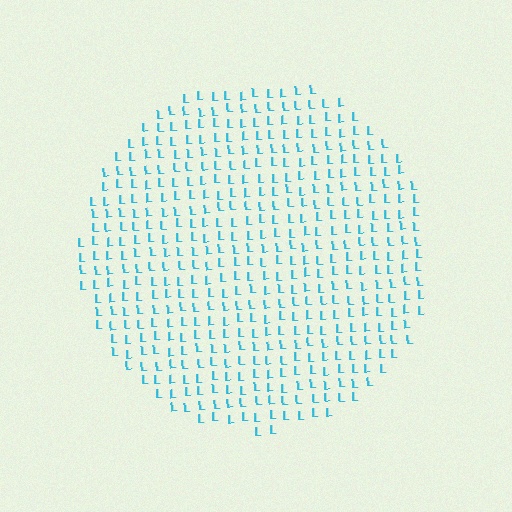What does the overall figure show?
The overall figure shows a circle.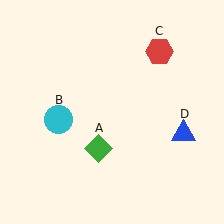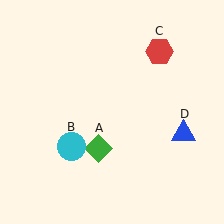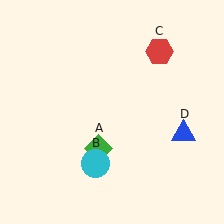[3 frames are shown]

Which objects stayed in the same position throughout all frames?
Green diamond (object A) and red hexagon (object C) and blue triangle (object D) remained stationary.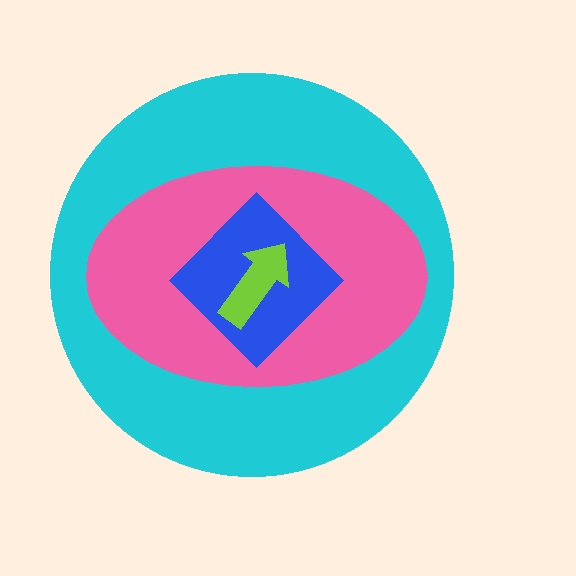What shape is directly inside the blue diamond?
The lime arrow.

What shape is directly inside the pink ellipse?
The blue diamond.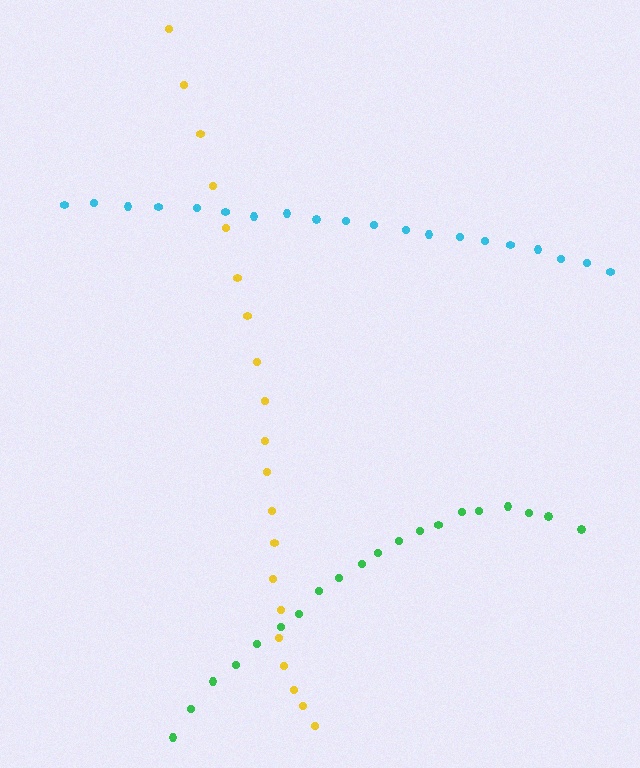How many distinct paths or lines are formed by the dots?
There are 3 distinct paths.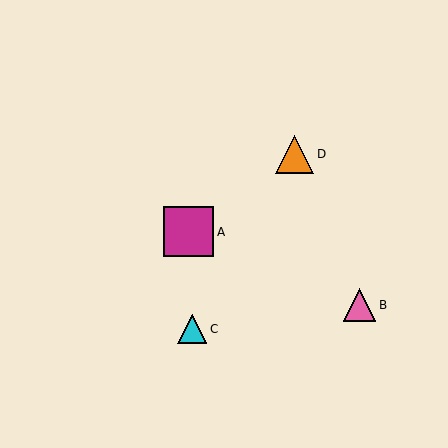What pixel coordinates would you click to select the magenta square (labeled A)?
Click at (188, 232) to select the magenta square A.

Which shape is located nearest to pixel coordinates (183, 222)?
The magenta square (labeled A) at (188, 232) is nearest to that location.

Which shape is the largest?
The magenta square (labeled A) is the largest.